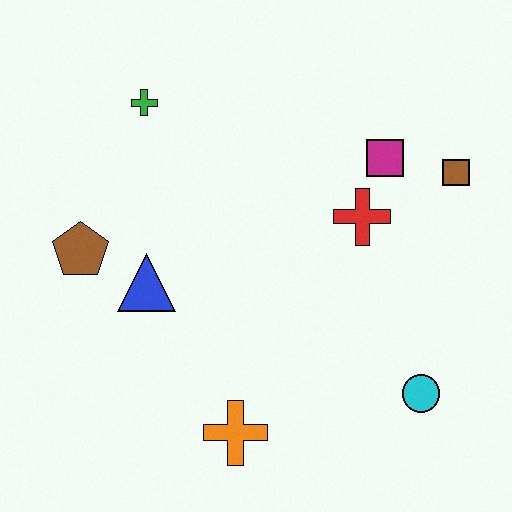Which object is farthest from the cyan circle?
The green cross is farthest from the cyan circle.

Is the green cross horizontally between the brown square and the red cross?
No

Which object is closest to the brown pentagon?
The blue triangle is closest to the brown pentagon.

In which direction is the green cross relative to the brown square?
The green cross is to the left of the brown square.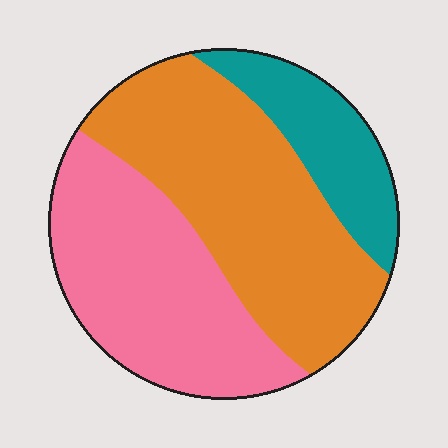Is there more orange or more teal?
Orange.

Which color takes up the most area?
Orange, at roughly 45%.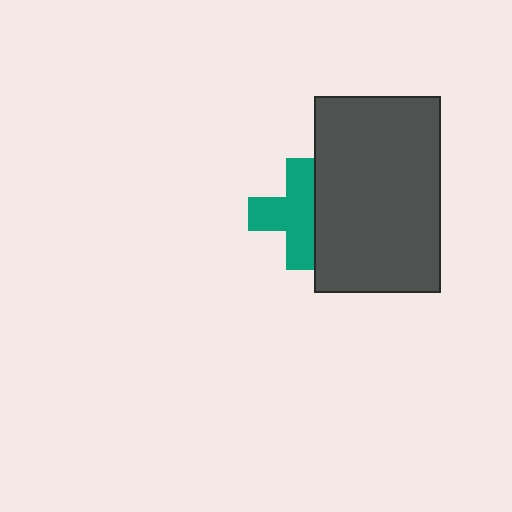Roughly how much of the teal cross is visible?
Most of it is visible (roughly 67%).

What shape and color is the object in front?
The object in front is a dark gray rectangle.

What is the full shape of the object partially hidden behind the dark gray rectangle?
The partially hidden object is a teal cross.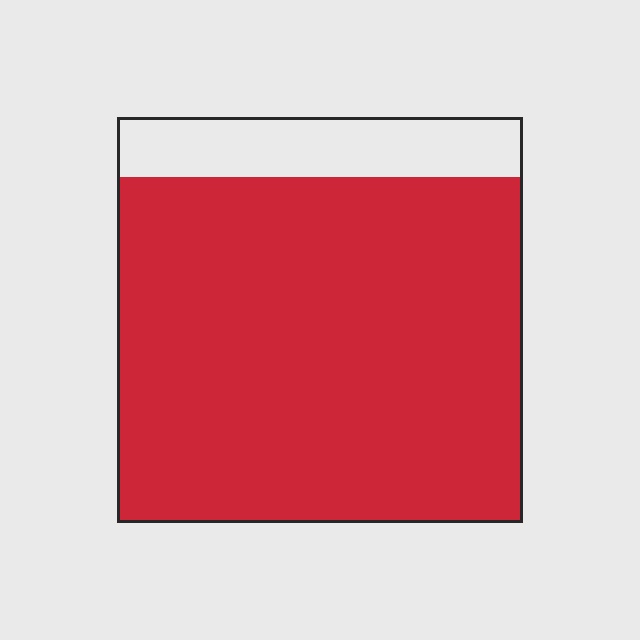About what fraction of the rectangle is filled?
About five sixths (5/6).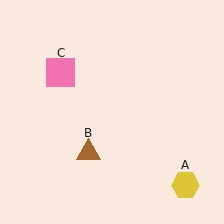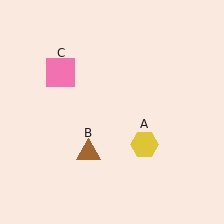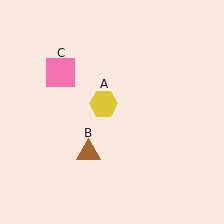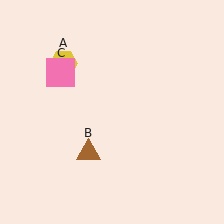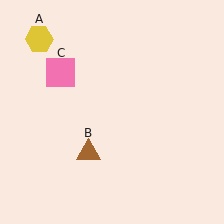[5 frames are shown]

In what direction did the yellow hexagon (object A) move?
The yellow hexagon (object A) moved up and to the left.